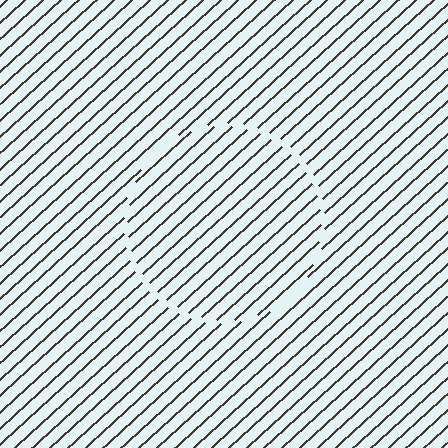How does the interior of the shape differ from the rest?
The interior of the shape contains the same grating, shifted by half a period — the contour is defined by the phase discontinuity where line-ends from the inner and outer gratings abut.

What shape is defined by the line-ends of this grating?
An illusory circle. The interior of the shape contains the same grating, shifted by half a period — the contour is defined by the phase discontinuity where line-ends from the inner and outer gratings abut.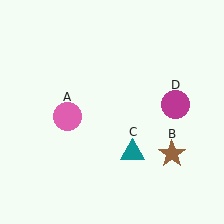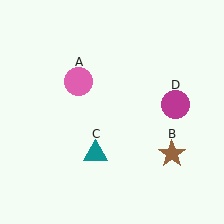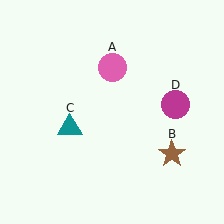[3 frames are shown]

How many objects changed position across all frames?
2 objects changed position: pink circle (object A), teal triangle (object C).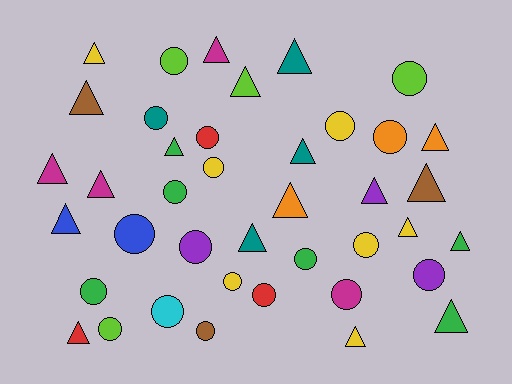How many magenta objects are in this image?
There are 4 magenta objects.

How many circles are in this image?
There are 20 circles.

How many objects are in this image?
There are 40 objects.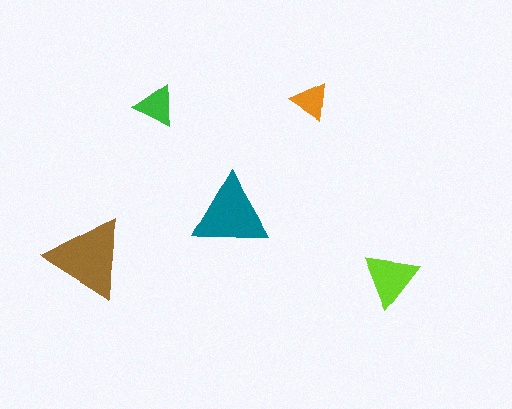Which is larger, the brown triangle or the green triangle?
The brown one.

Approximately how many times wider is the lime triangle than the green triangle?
About 1.5 times wider.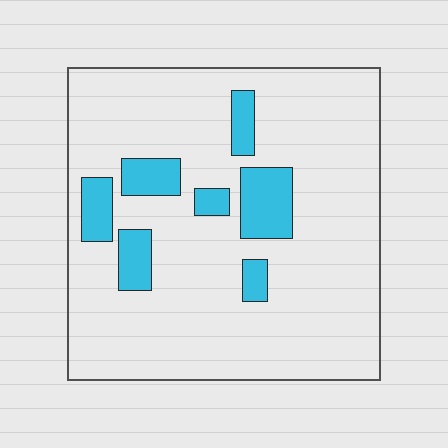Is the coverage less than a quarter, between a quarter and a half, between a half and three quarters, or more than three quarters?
Less than a quarter.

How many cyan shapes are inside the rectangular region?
7.